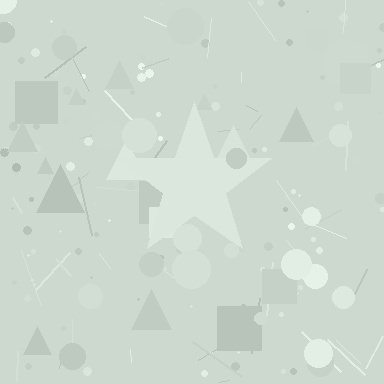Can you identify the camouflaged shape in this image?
The camouflaged shape is a star.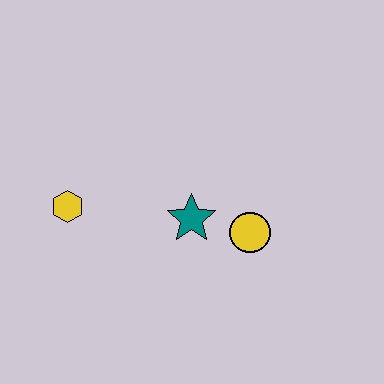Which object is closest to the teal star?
The yellow circle is closest to the teal star.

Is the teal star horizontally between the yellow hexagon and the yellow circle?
Yes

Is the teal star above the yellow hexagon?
No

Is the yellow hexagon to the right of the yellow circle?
No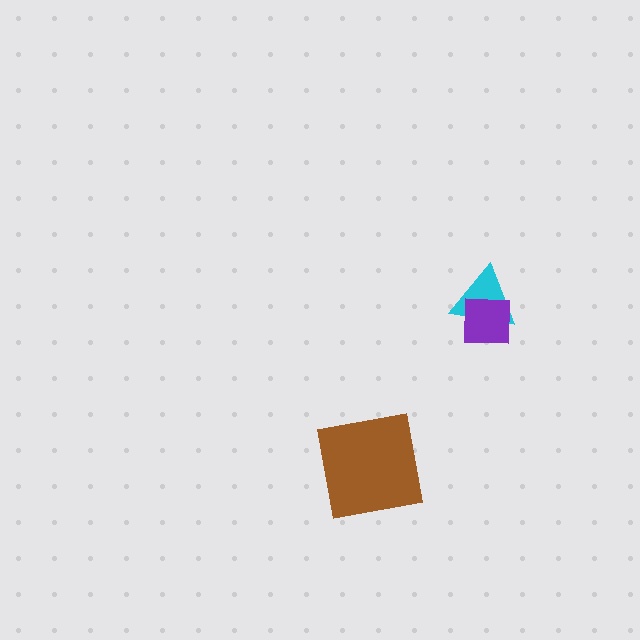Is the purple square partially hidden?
No, no other shape covers it.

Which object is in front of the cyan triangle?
The purple square is in front of the cyan triangle.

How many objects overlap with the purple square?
1 object overlaps with the purple square.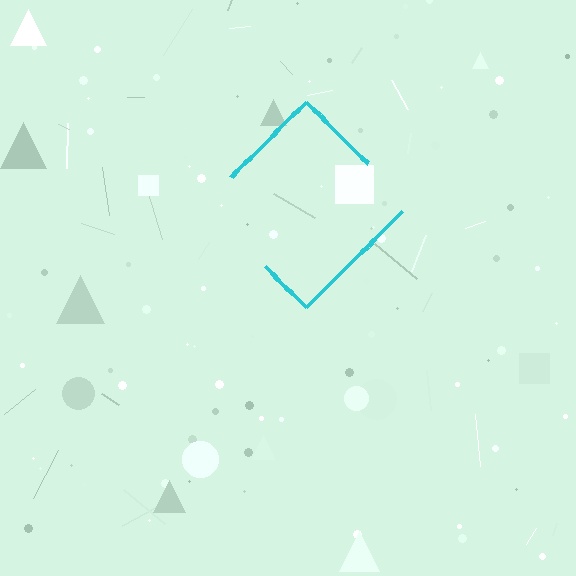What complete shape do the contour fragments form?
The contour fragments form a diamond.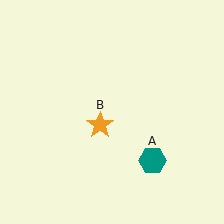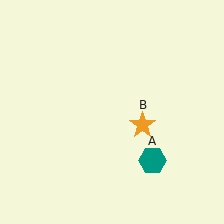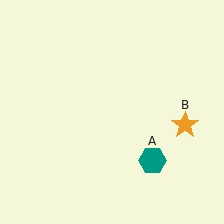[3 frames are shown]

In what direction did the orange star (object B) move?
The orange star (object B) moved right.